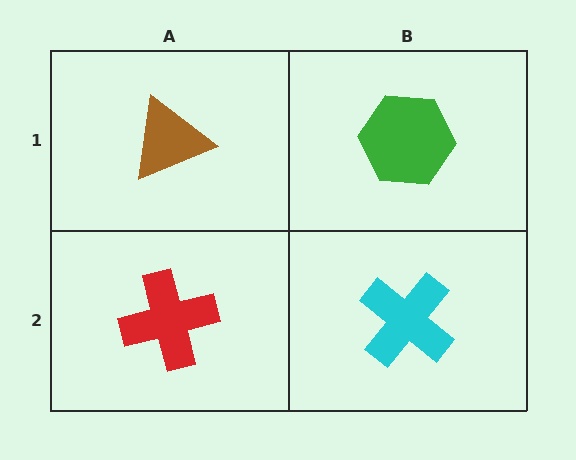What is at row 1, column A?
A brown triangle.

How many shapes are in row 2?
2 shapes.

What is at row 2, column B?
A cyan cross.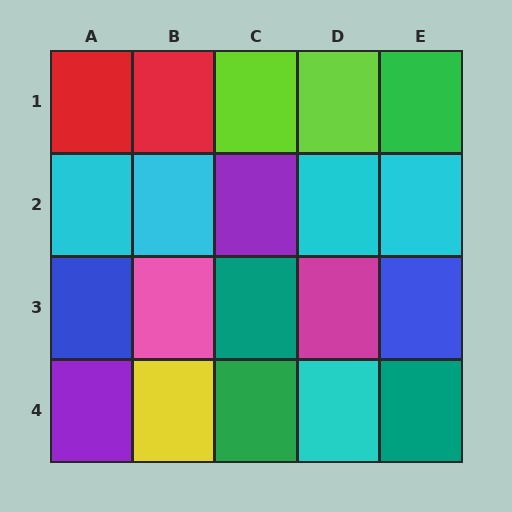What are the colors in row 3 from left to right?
Blue, pink, teal, magenta, blue.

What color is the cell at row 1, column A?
Red.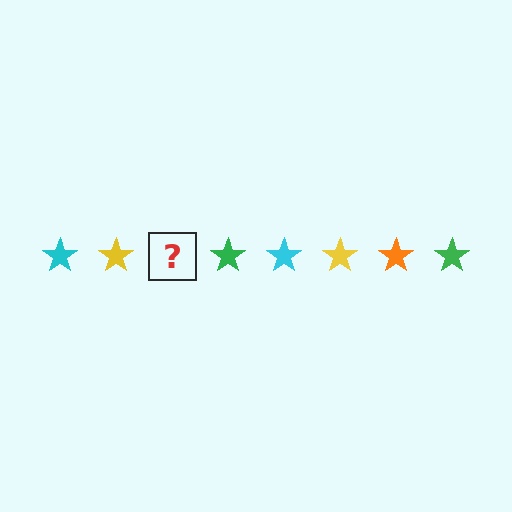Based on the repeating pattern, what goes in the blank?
The blank should be an orange star.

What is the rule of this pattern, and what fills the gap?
The rule is that the pattern cycles through cyan, yellow, orange, green stars. The gap should be filled with an orange star.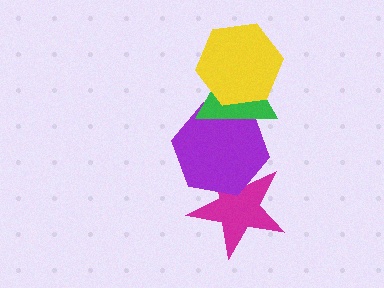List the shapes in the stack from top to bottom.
From top to bottom: the yellow hexagon, the green triangle, the purple hexagon, the magenta star.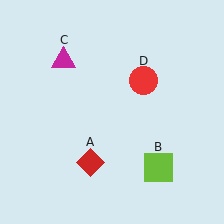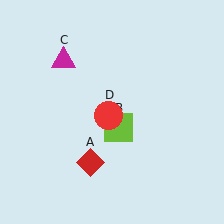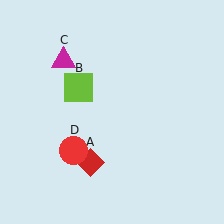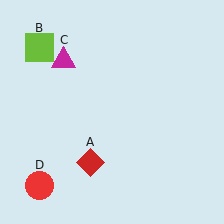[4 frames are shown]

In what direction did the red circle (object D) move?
The red circle (object D) moved down and to the left.